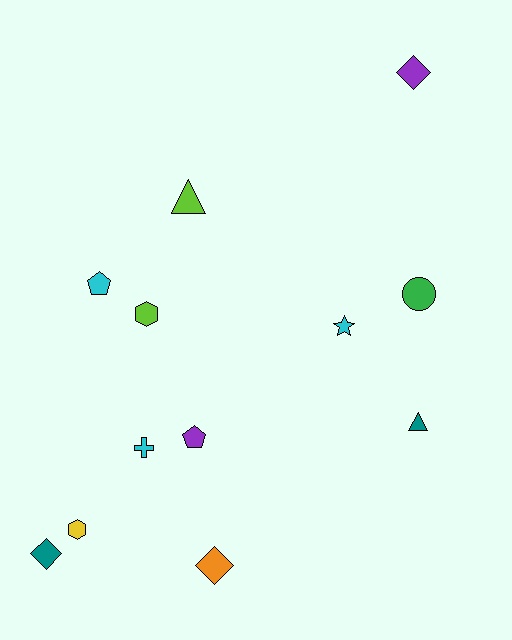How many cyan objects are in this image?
There are 3 cyan objects.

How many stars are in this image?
There is 1 star.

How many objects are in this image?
There are 12 objects.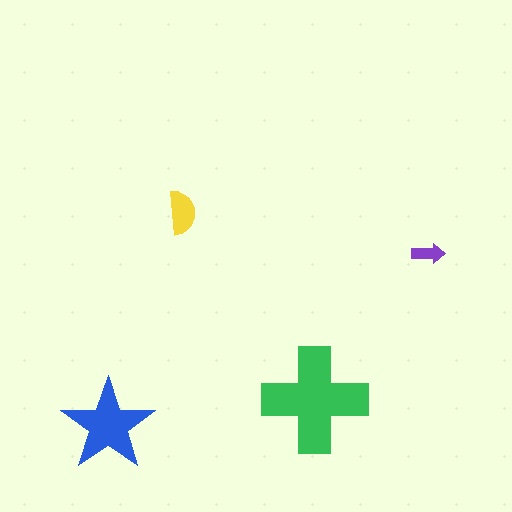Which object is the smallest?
The purple arrow.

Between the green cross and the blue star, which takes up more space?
The green cross.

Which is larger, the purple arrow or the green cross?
The green cross.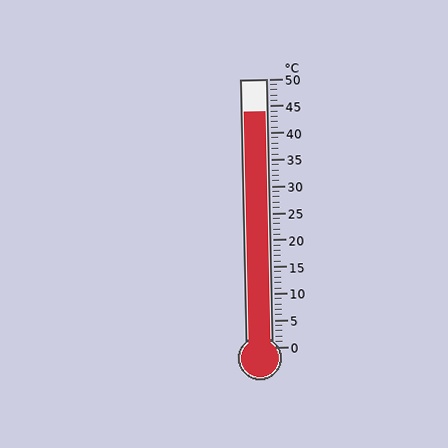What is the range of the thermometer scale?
The thermometer scale ranges from 0°C to 50°C.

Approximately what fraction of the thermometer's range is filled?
The thermometer is filled to approximately 90% of its range.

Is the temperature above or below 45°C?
The temperature is below 45°C.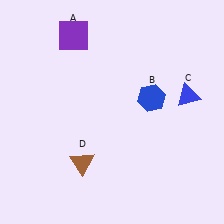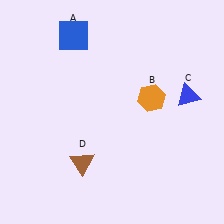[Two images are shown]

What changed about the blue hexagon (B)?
In Image 1, B is blue. In Image 2, it changed to orange.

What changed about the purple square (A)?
In Image 1, A is purple. In Image 2, it changed to blue.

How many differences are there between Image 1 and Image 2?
There are 2 differences between the two images.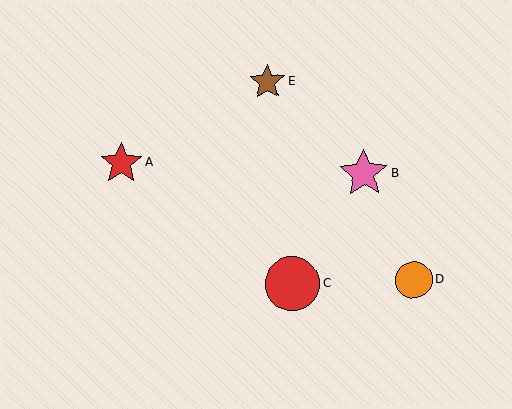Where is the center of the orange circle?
The center of the orange circle is at (414, 280).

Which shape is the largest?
The red circle (labeled C) is the largest.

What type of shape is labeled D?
Shape D is an orange circle.